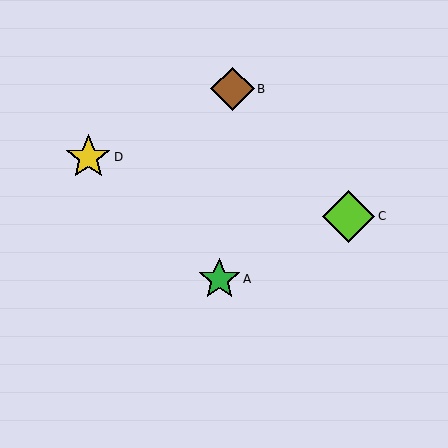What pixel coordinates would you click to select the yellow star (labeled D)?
Click at (88, 157) to select the yellow star D.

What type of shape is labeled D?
Shape D is a yellow star.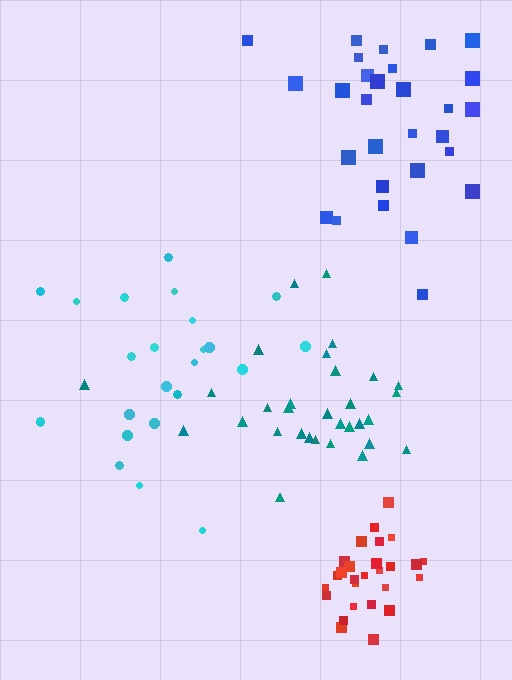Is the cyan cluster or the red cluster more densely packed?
Red.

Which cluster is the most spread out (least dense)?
Cyan.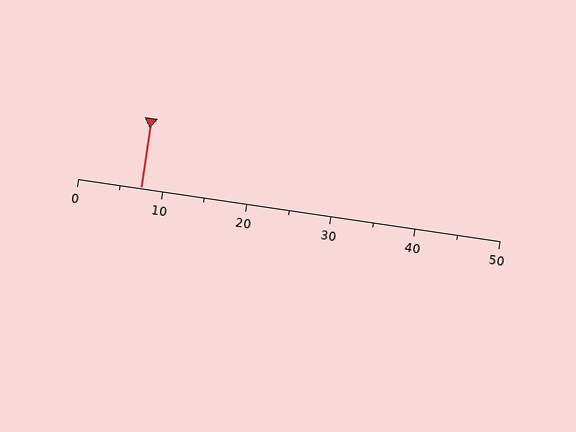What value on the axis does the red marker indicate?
The marker indicates approximately 7.5.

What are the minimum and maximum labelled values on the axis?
The axis runs from 0 to 50.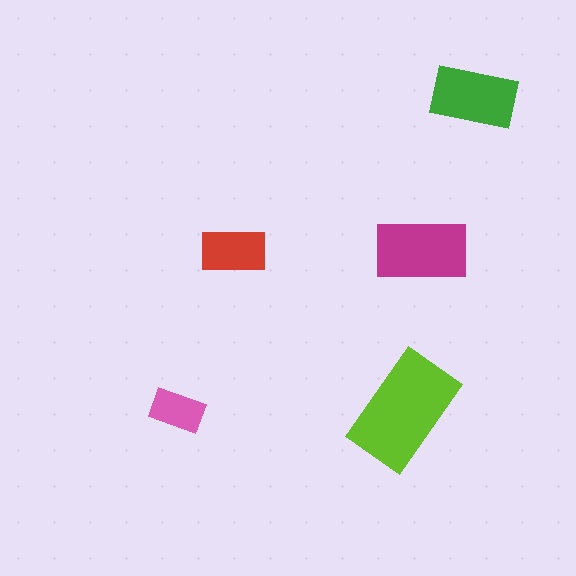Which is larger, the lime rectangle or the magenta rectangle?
The lime one.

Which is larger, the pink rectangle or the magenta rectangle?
The magenta one.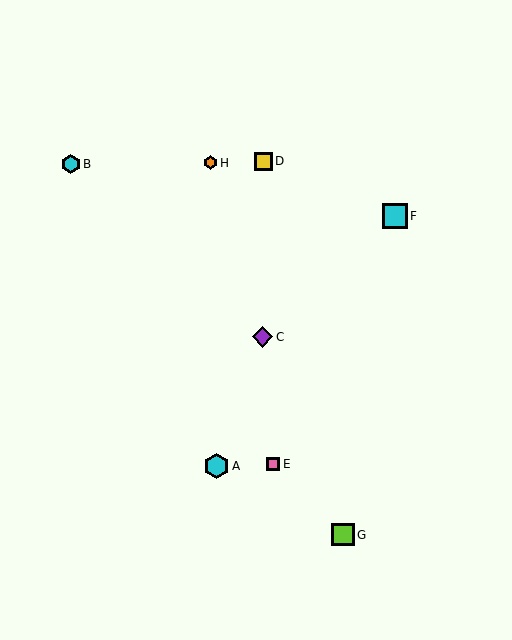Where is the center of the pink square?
The center of the pink square is at (273, 464).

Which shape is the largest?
The cyan square (labeled F) is the largest.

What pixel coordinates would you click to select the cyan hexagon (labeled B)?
Click at (71, 164) to select the cyan hexagon B.